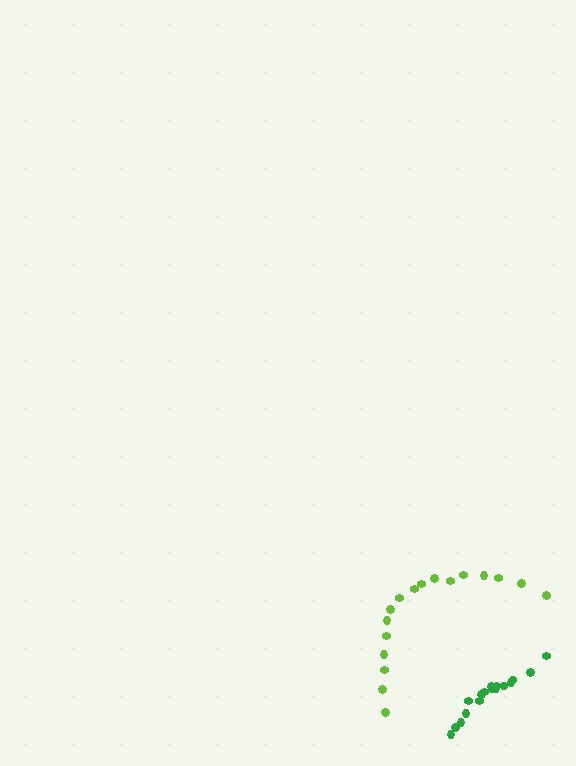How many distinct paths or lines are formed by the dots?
There are 2 distinct paths.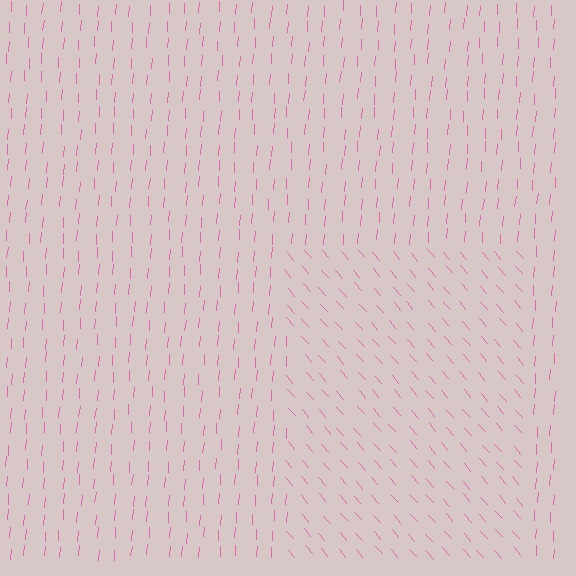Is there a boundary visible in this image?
Yes, there is a texture boundary formed by a change in line orientation.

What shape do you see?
I see a rectangle.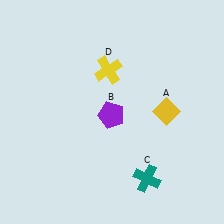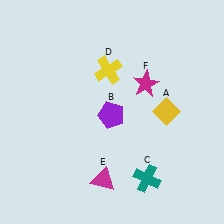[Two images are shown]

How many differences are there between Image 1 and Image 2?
There are 2 differences between the two images.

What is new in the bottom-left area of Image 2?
A magenta triangle (E) was added in the bottom-left area of Image 2.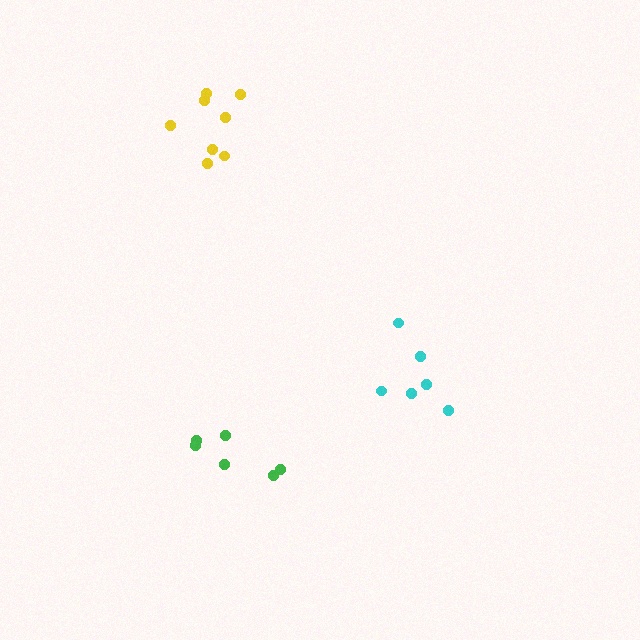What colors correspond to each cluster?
The clusters are colored: cyan, yellow, green.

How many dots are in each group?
Group 1: 6 dots, Group 2: 8 dots, Group 3: 6 dots (20 total).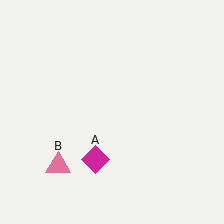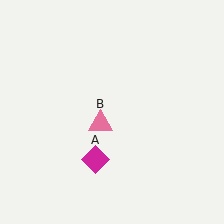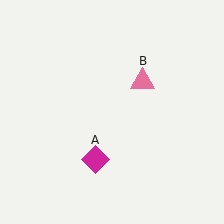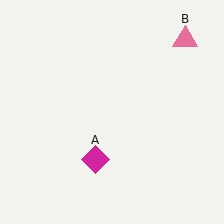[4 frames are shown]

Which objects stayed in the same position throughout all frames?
Magenta diamond (object A) remained stationary.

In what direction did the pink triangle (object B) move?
The pink triangle (object B) moved up and to the right.